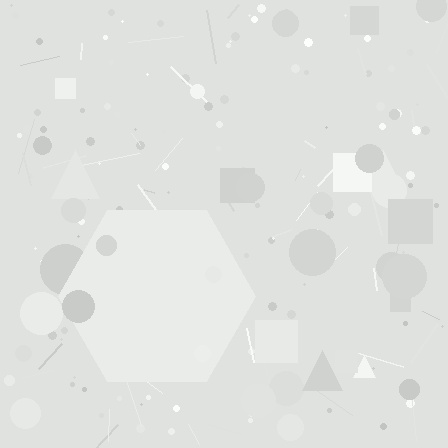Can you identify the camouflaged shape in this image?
The camouflaged shape is a hexagon.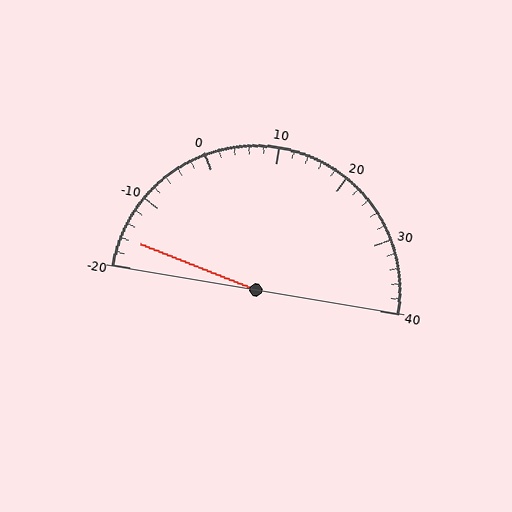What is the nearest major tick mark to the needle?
The nearest major tick mark is -20.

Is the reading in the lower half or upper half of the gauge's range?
The reading is in the lower half of the range (-20 to 40).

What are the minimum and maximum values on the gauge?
The gauge ranges from -20 to 40.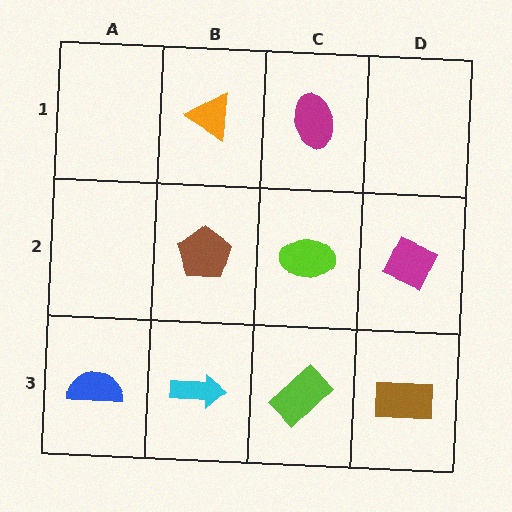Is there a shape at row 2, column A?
No, that cell is empty.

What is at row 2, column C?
A lime ellipse.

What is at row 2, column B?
A brown pentagon.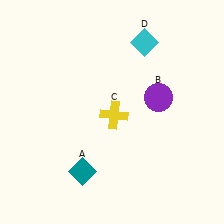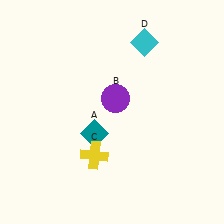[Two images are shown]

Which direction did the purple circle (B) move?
The purple circle (B) moved left.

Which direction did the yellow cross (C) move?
The yellow cross (C) moved down.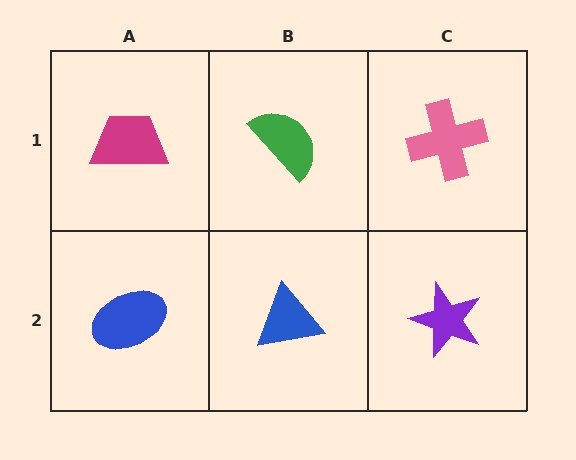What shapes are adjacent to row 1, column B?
A blue triangle (row 2, column B), a magenta trapezoid (row 1, column A), a pink cross (row 1, column C).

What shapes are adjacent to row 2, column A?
A magenta trapezoid (row 1, column A), a blue triangle (row 2, column B).